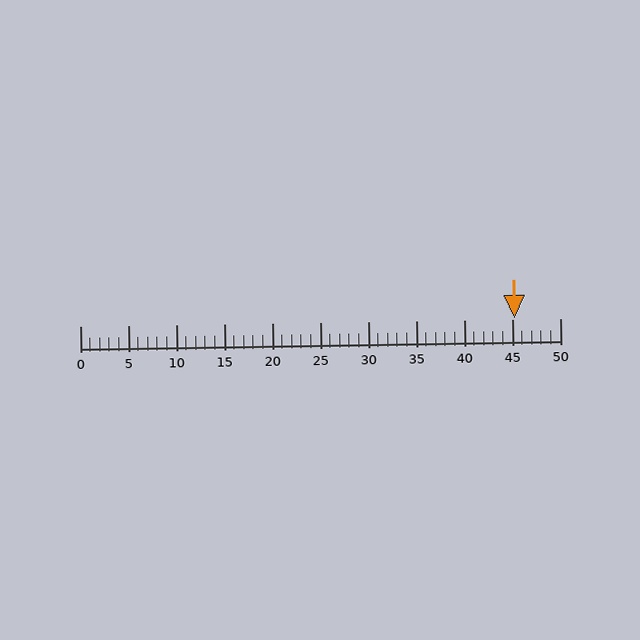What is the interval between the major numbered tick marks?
The major tick marks are spaced 5 units apart.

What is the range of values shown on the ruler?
The ruler shows values from 0 to 50.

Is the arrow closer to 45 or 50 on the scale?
The arrow is closer to 45.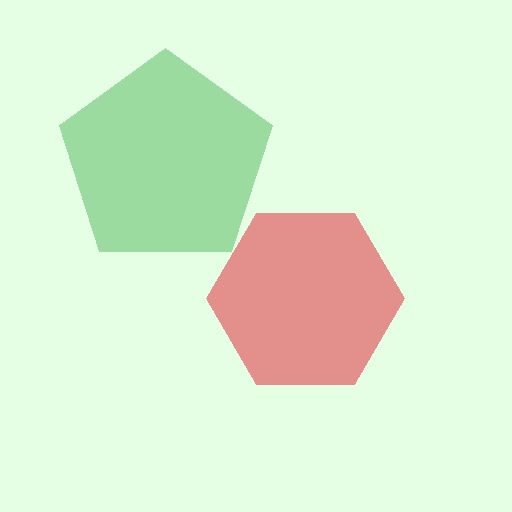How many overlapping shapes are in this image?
There are 2 overlapping shapes in the image.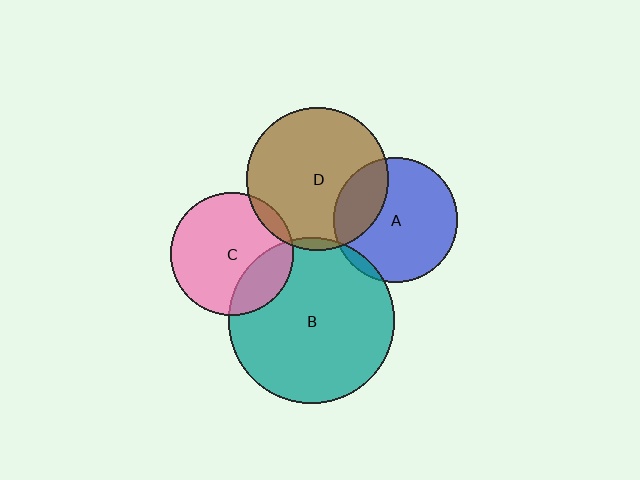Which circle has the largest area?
Circle B (teal).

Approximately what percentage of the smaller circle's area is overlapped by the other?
Approximately 5%.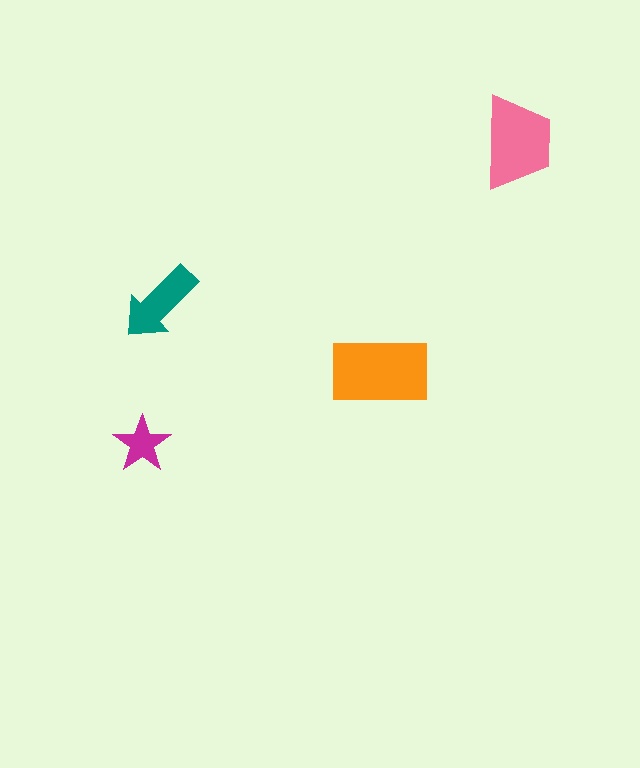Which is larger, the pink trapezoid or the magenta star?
The pink trapezoid.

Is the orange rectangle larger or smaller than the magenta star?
Larger.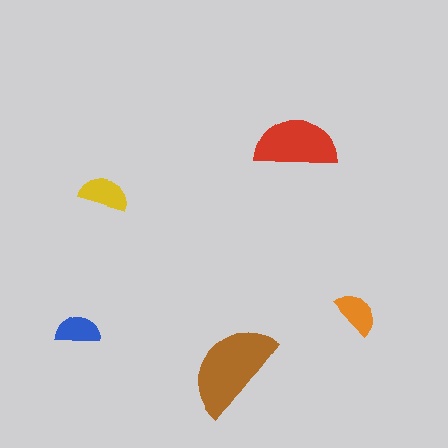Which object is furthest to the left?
The blue semicircle is leftmost.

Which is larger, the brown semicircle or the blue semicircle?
The brown one.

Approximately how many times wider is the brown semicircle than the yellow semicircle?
About 2 times wider.